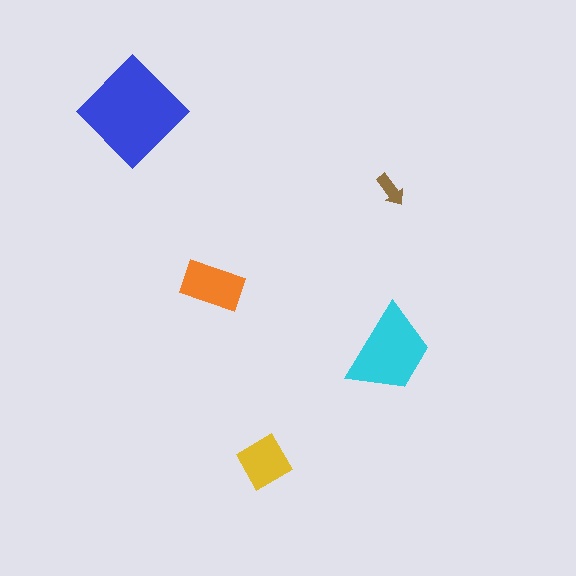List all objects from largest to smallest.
The blue diamond, the cyan trapezoid, the orange rectangle, the yellow diamond, the brown arrow.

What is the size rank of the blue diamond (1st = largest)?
1st.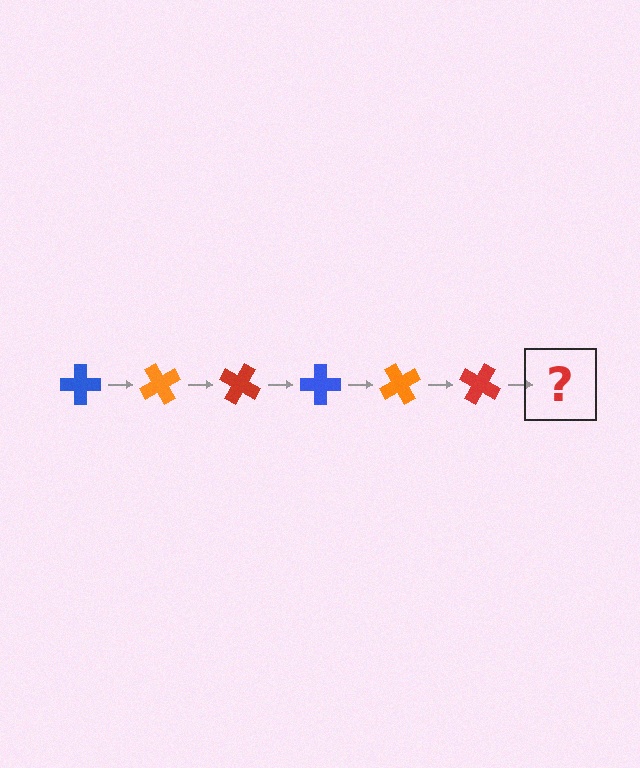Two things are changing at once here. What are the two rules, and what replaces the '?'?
The two rules are that it rotates 60 degrees each step and the color cycles through blue, orange, and red. The '?' should be a blue cross, rotated 360 degrees from the start.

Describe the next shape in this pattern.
It should be a blue cross, rotated 360 degrees from the start.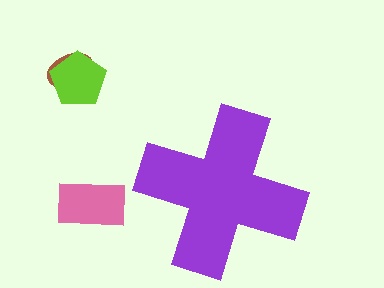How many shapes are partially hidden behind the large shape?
0 shapes are partially hidden.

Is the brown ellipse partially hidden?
No, the brown ellipse is fully visible.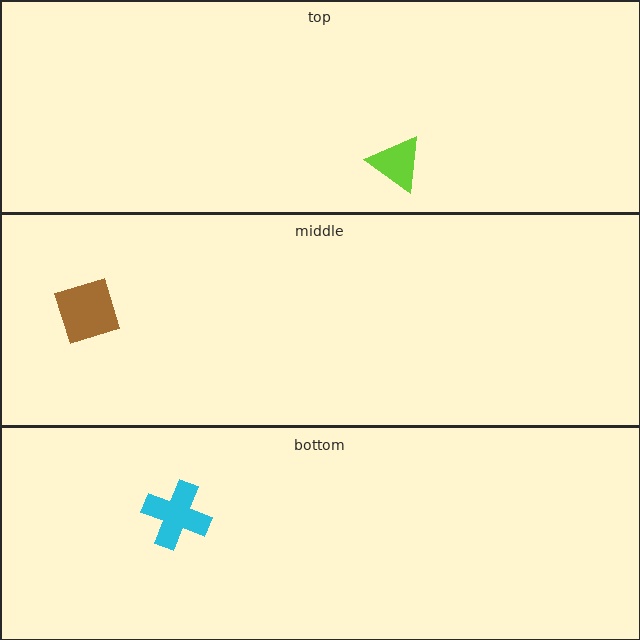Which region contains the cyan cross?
The bottom region.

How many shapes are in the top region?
1.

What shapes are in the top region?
The lime triangle.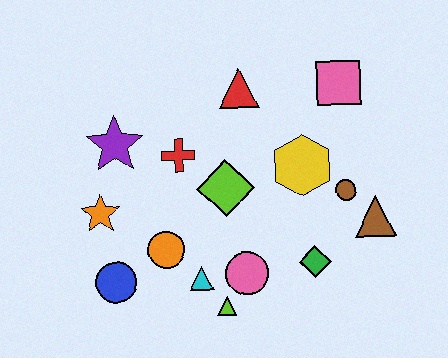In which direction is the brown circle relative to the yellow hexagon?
The brown circle is to the right of the yellow hexagon.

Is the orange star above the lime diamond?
No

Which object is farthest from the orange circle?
The pink square is farthest from the orange circle.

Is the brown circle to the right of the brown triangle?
No